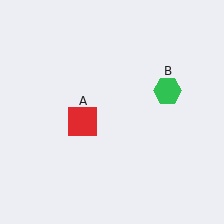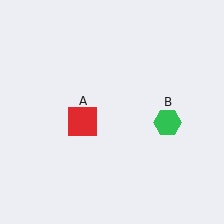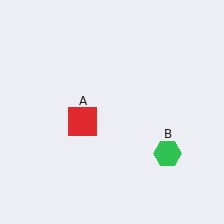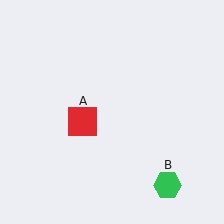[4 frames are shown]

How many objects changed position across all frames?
1 object changed position: green hexagon (object B).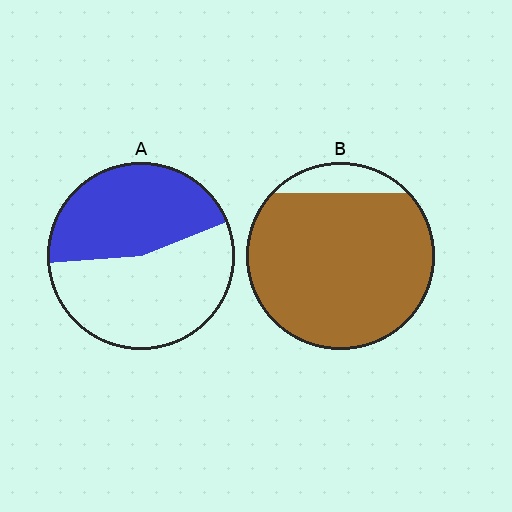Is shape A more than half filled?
No.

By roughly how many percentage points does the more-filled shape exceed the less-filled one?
By roughly 45 percentage points (B over A).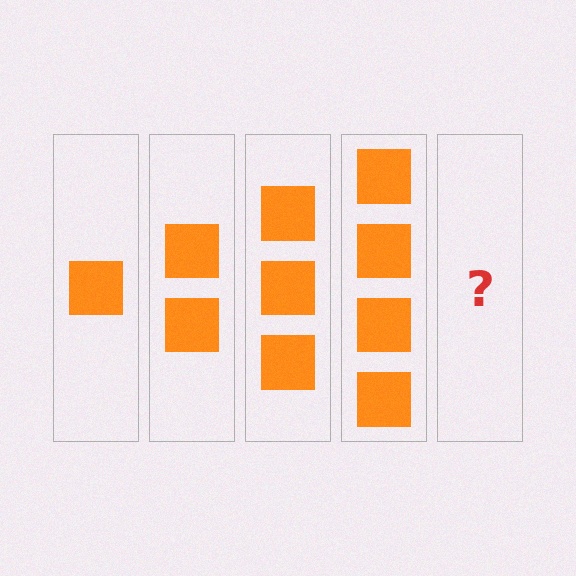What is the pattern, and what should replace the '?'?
The pattern is that each step adds one more square. The '?' should be 5 squares.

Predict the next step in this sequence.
The next step is 5 squares.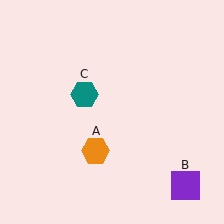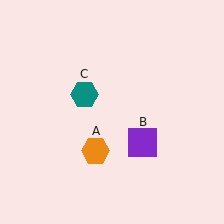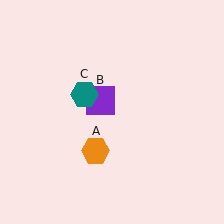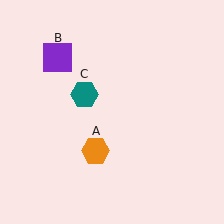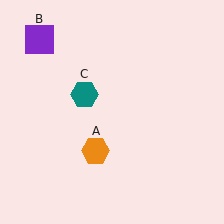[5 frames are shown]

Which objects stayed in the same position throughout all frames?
Orange hexagon (object A) and teal hexagon (object C) remained stationary.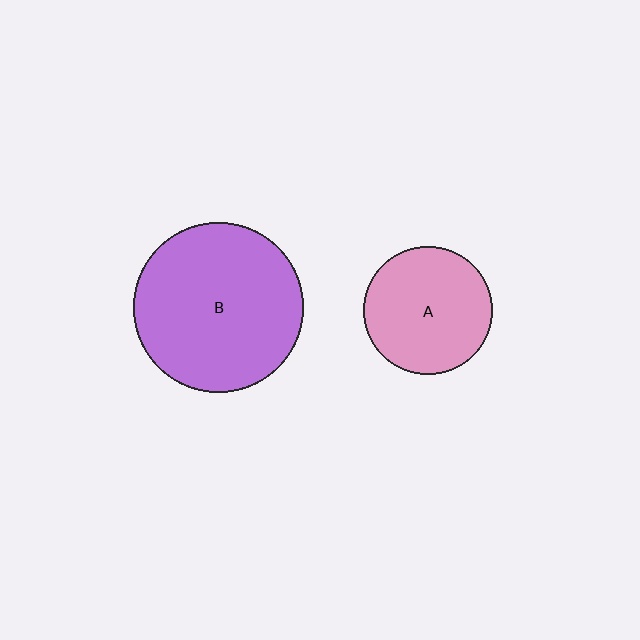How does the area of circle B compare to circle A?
Approximately 1.8 times.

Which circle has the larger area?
Circle B (purple).